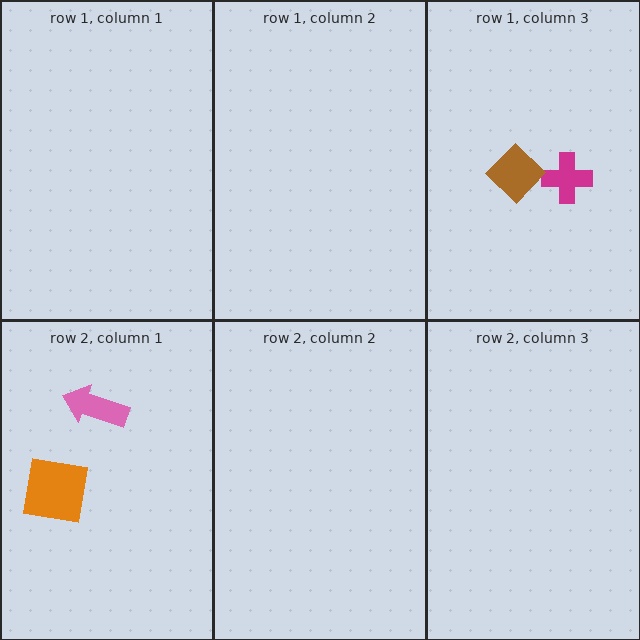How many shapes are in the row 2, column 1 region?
2.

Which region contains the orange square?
The row 2, column 1 region.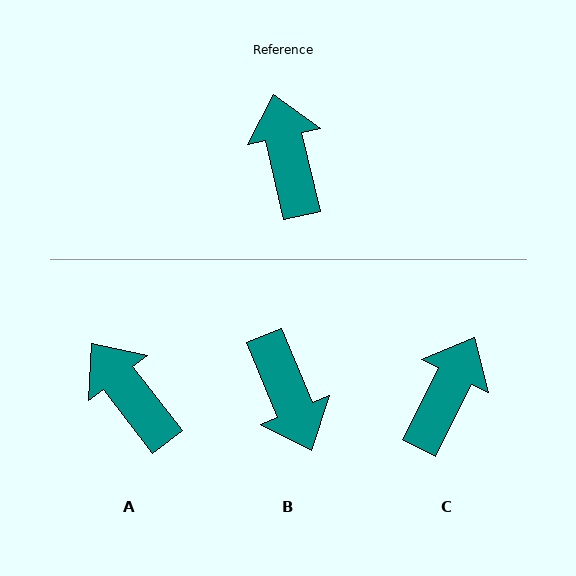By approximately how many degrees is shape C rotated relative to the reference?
Approximately 40 degrees clockwise.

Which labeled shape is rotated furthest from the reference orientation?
B, about 170 degrees away.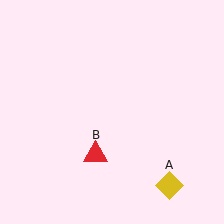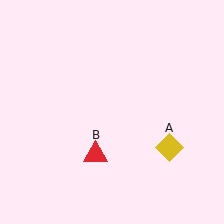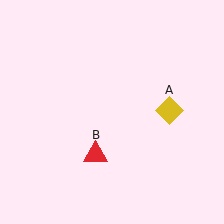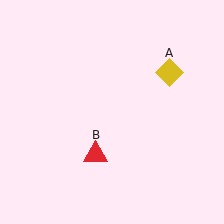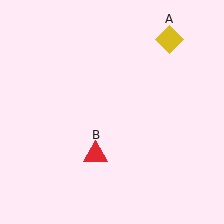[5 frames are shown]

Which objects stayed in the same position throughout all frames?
Red triangle (object B) remained stationary.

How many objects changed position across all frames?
1 object changed position: yellow diamond (object A).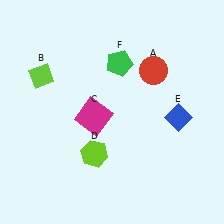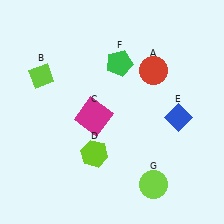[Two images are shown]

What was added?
A lime circle (G) was added in Image 2.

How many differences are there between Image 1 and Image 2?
There is 1 difference between the two images.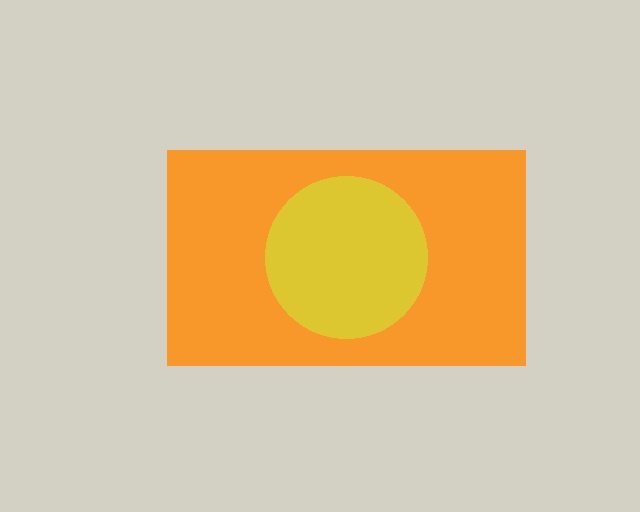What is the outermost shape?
The orange rectangle.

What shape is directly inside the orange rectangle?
The yellow circle.